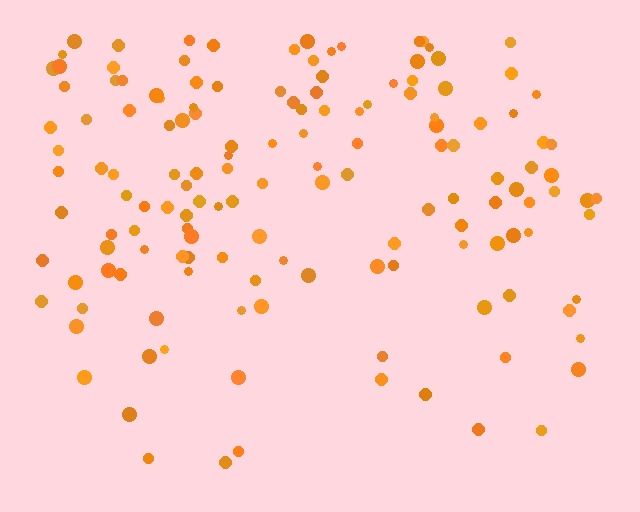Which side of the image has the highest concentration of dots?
The top.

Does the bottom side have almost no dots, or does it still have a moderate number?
Still a moderate number, just noticeably fewer than the top.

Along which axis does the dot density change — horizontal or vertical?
Vertical.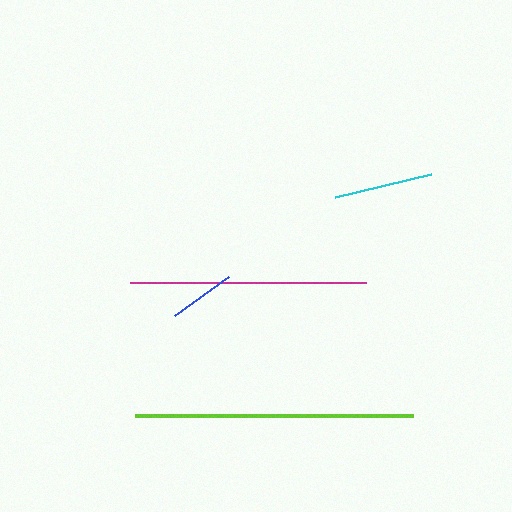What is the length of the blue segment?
The blue segment is approximately 66 pixels long.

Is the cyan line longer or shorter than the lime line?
The lime line is longer than the cyan line.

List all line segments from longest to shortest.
From longest to shortest: lime, magenta, cyan, blue.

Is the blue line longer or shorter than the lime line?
The lime line is longer than the blue line.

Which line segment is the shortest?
The blue line is the shortest at approximately 66 pixels.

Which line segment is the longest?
The lime line is the longest at approximately 278 pixels.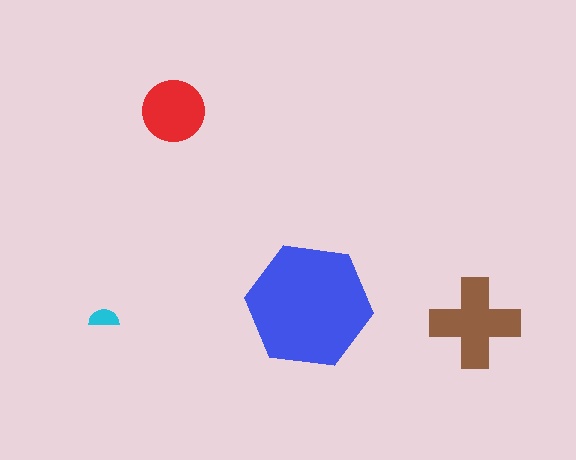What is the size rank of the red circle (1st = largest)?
3rd.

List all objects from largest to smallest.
The blue hexagon, the brown cross, the red circle, the cyan semicircle.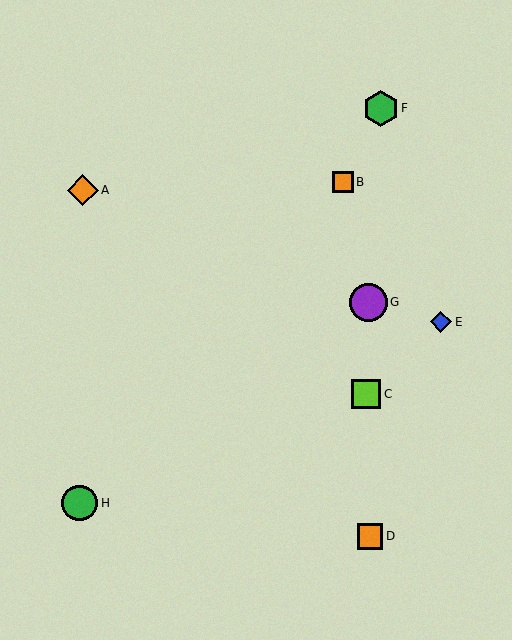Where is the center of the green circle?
The center of the green circle is at (80, 503).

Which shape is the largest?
The purple circle (labeled G) is the largest.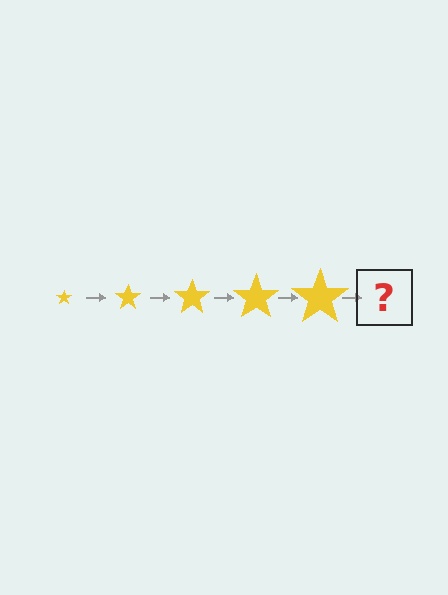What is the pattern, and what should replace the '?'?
The pattern is that the star gets progressively larger each step. The '?' should be a yellow star, larger than the previous one.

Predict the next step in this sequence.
The next step is a yellow star, larger than the previous one.